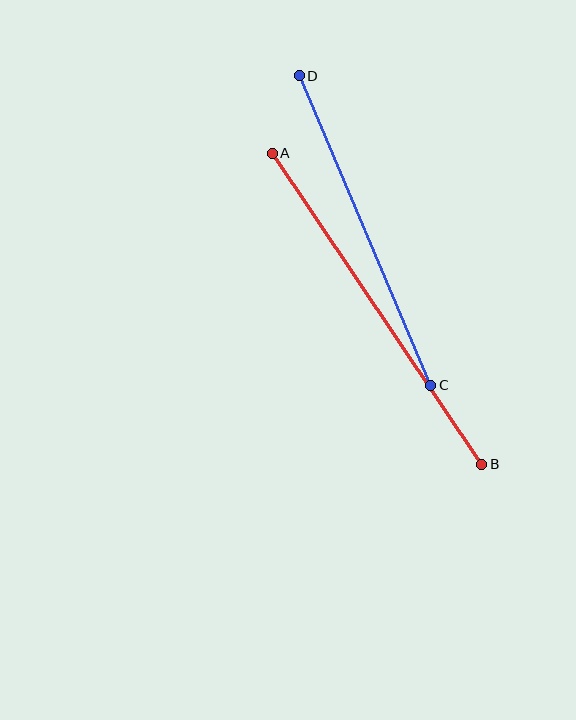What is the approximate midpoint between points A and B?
The midpoint is at approximately (377, 309) pixels.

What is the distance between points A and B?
The distance is approximately 375 pixels.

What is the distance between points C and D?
The distance is approximately 336 pixels.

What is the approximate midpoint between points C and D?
The midpoint is at approximately (365, 231) pixels.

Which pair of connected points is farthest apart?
Points A and B are farthest apart.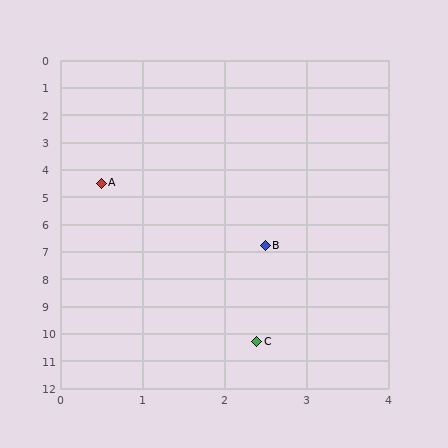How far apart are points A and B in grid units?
Points A and B are about 3.0 grid units apart.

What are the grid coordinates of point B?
Point B is at approximately (2.5, 6.8).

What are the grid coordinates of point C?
Point C is at approximately (2.4, 10.3).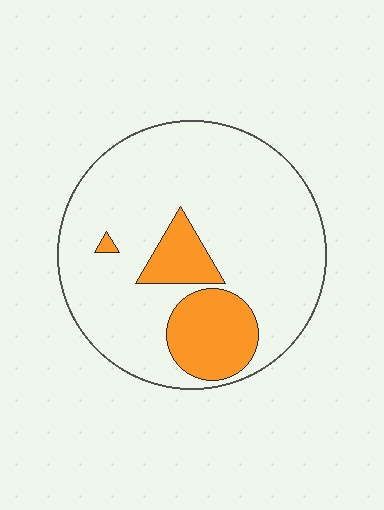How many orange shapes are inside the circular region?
3.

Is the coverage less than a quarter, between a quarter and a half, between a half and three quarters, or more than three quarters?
Less than a quarter.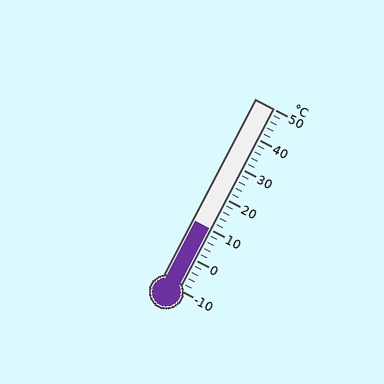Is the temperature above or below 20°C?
The temperature is below 20°C.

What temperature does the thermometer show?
The thermometer shows approximately 10°C.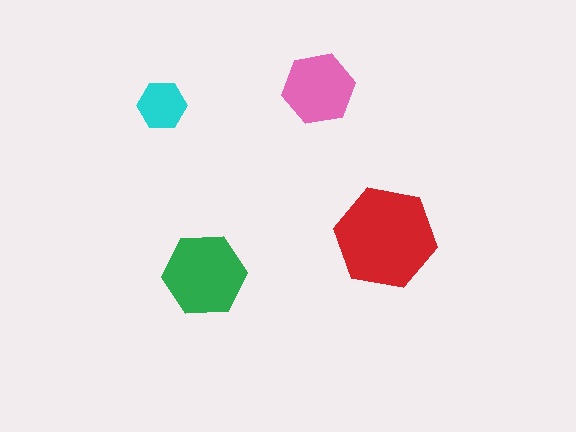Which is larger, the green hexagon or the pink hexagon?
The green one.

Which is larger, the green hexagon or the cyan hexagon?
The green one.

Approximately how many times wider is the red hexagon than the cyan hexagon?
About 2 times wider.